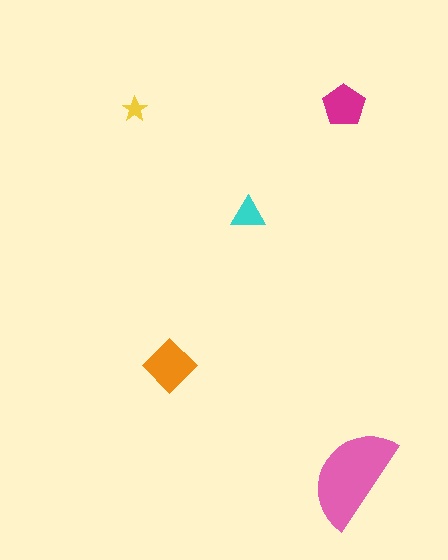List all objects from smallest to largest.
The yellow star, the cyan triangle, the magenta pentagon, the orange diamond, the pink semicircle.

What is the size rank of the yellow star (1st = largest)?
5th.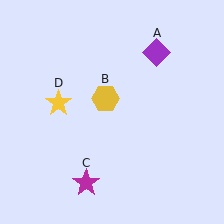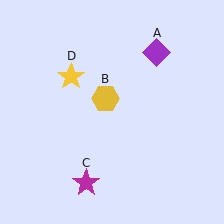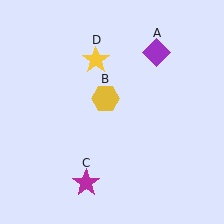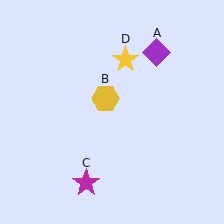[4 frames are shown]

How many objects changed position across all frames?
1 object changed position: yellow star (object D).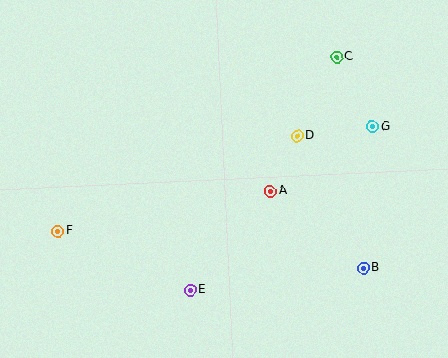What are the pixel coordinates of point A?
Point A is at (270, 191).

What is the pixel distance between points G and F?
The distance between G and F is 332 pixels.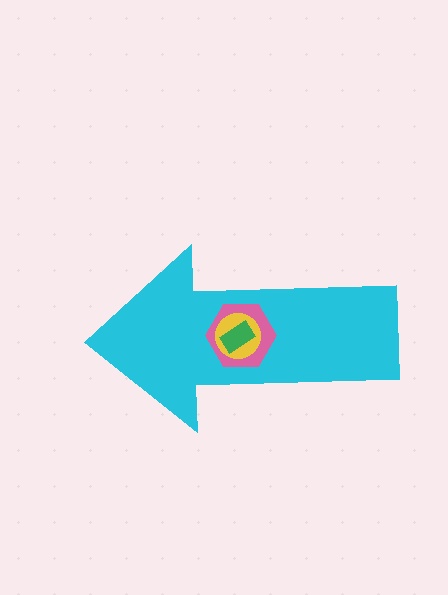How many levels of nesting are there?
4.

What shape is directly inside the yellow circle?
The green rectangle.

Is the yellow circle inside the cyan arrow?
Yes.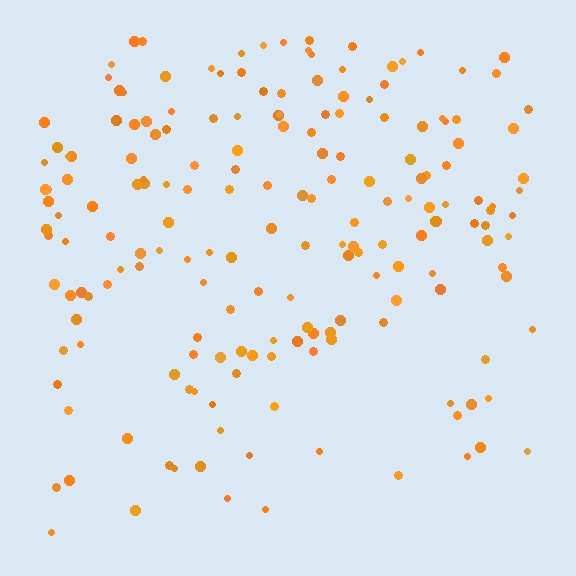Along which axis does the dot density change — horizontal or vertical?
Vertical.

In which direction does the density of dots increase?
From bottom to top, with the top side densest.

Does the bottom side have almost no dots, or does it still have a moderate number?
Still a moderate number, just noticeably fewer than the top.